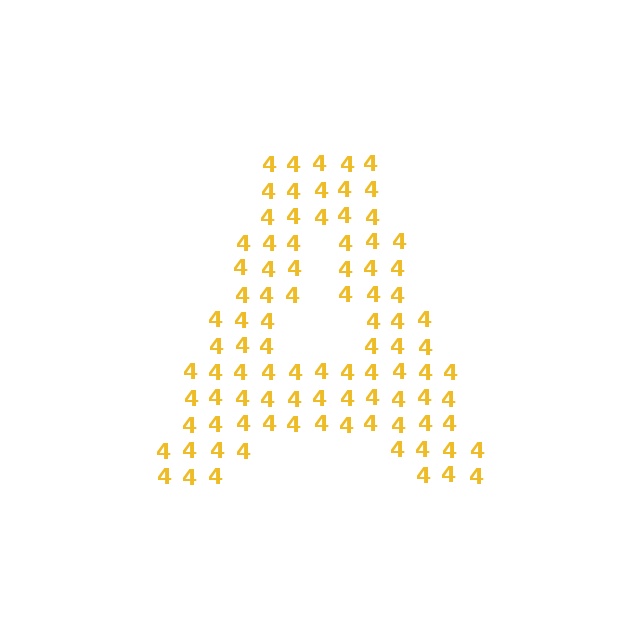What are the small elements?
The small elements are digit 4's.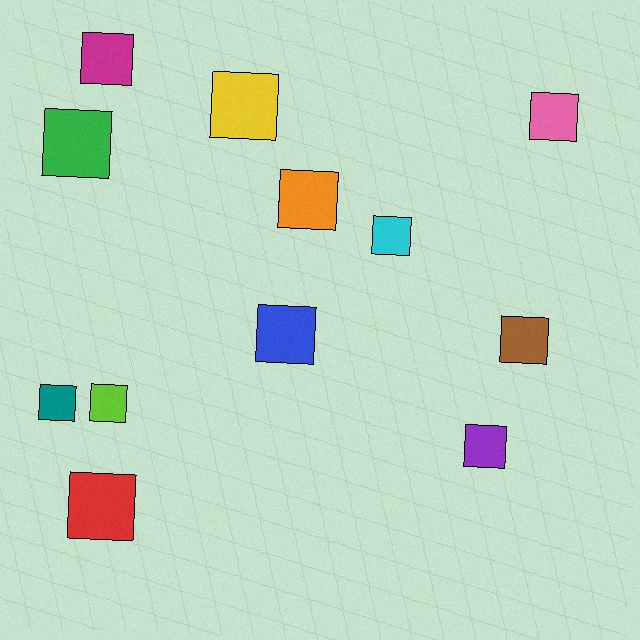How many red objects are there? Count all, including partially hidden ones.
There is 1 red object.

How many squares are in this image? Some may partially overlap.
There are 12 squares.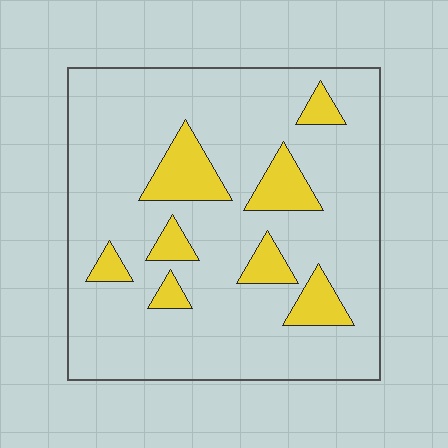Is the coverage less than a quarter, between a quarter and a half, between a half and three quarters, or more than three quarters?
Less than a quarter.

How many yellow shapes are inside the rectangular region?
8.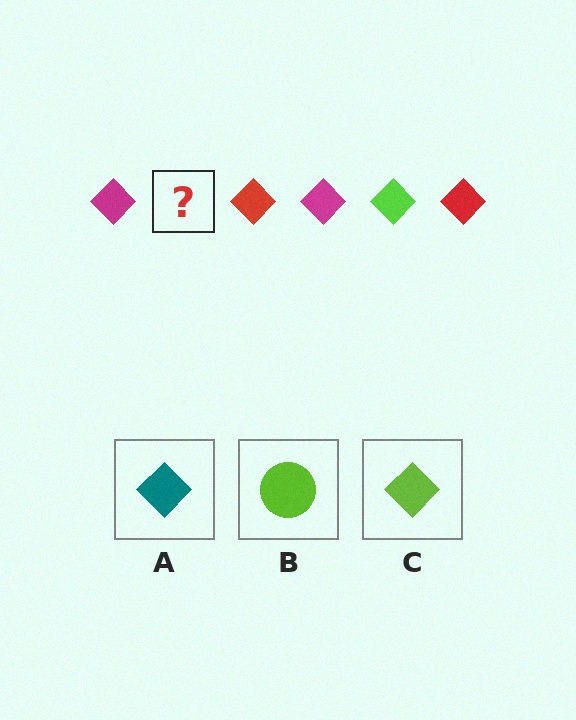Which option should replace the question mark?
Option C.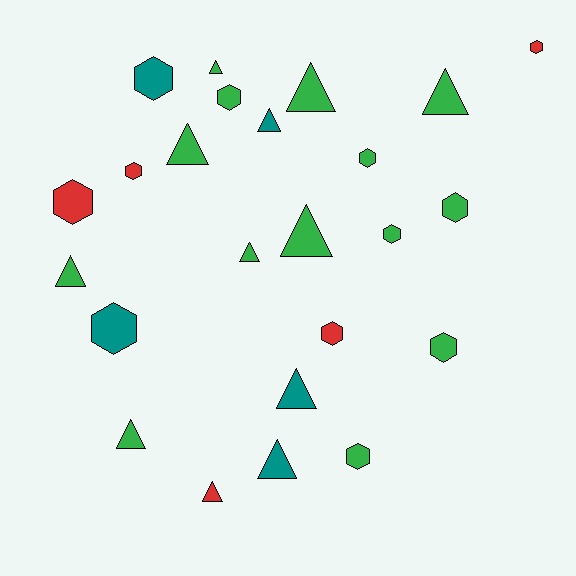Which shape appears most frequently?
Hexagon, with 12 objects.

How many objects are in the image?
There are 24 objects.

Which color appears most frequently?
Green, with 14 objects.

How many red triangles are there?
There is 1 red triangle.